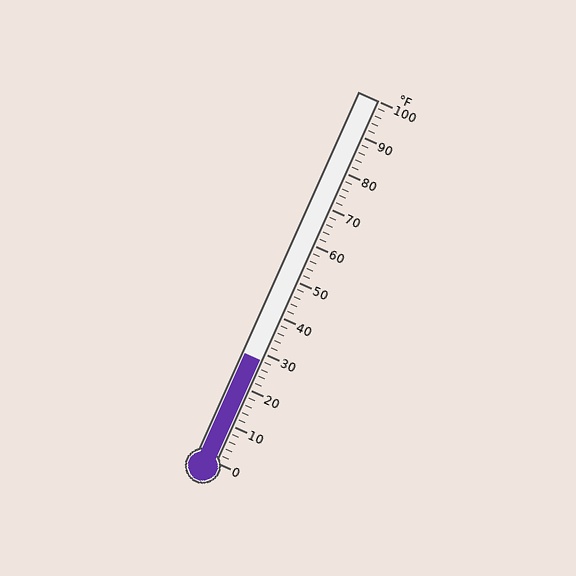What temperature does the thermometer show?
The thermometer shows approximately 28°F.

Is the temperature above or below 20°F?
The temperature is above 20°F.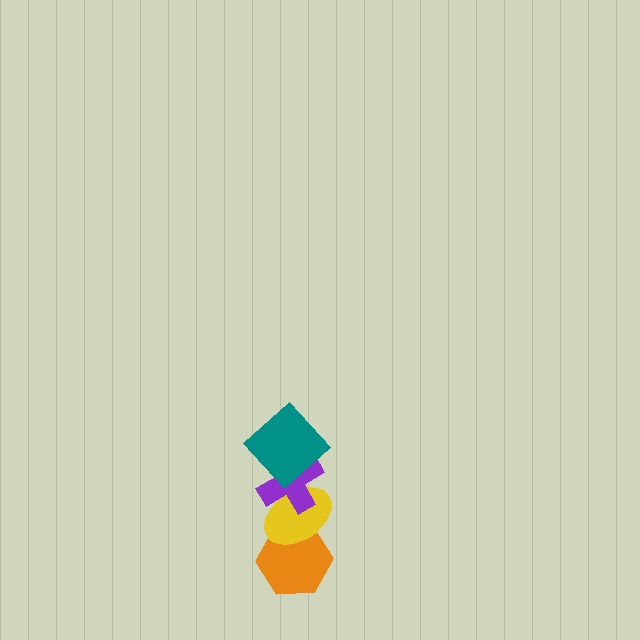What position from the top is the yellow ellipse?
The yellow ellipse is 3rd from the top.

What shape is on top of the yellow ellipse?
The purple cross is on top of the yellow ellipse.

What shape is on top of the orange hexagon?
The yellow ellipse is on top of the orange hexagon.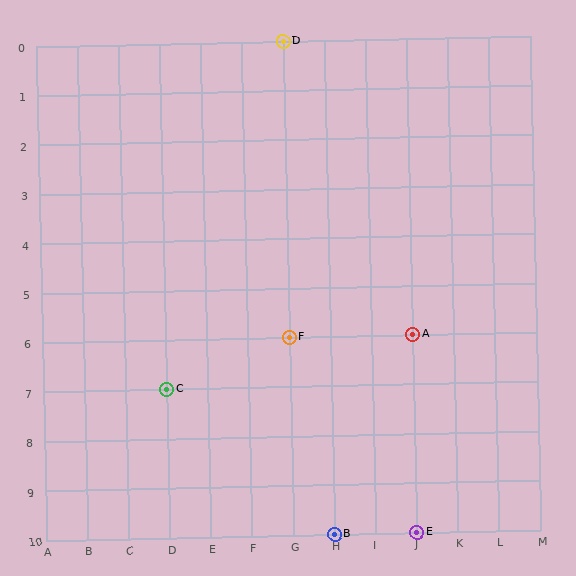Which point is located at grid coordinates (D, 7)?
Point C is at (D, 7).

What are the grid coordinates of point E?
Point E is at grid coordinates (J, 10).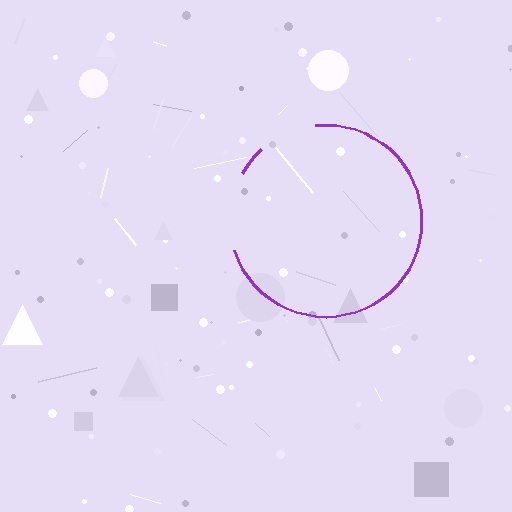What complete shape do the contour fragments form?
The contour fragments form a circle.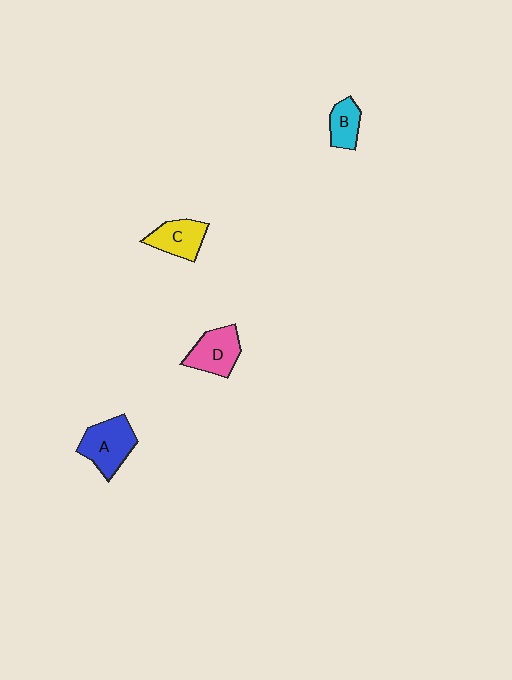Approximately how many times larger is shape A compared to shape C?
Approximately 1.3 times.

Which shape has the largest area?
Shape A (blue).